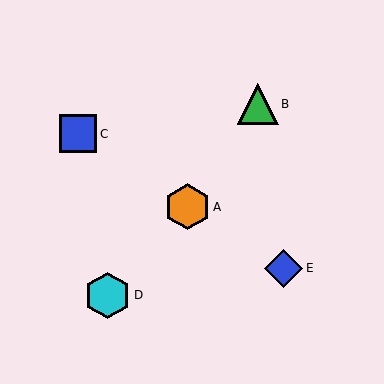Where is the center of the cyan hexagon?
The center of the cyan hexagon is at (107, 295).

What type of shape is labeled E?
Shape E is a blue diamond.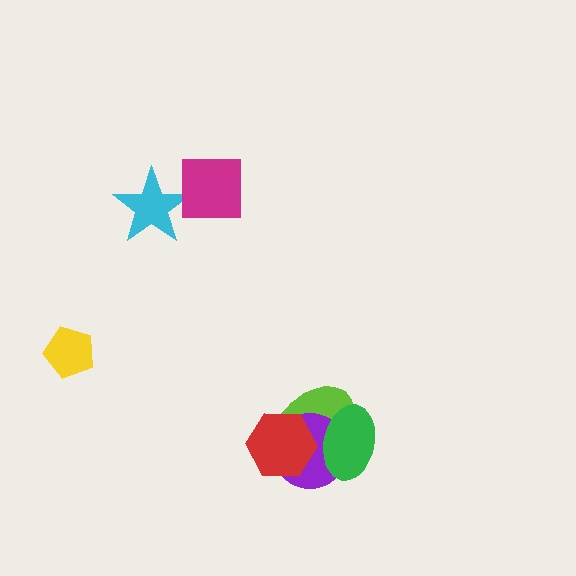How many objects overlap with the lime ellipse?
3 objects overlap with the lime ellipse.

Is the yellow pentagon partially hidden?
No, no other shape covers it.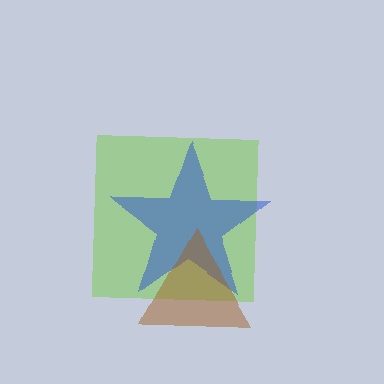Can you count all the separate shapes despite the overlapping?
Yes, there are 3 separate shapes.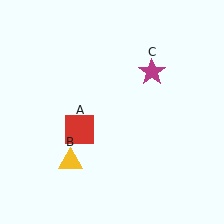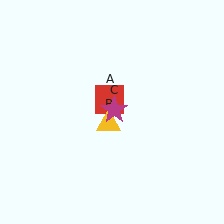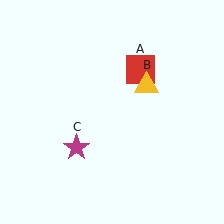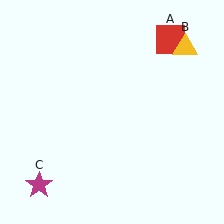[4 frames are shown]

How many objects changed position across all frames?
3 objects changed position: red square (object A), yellow triangle (object B), magenta star (object C).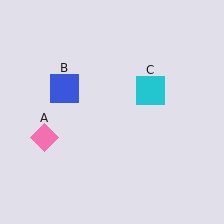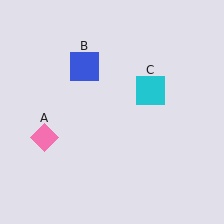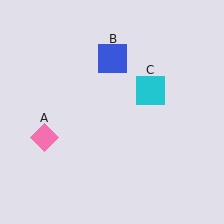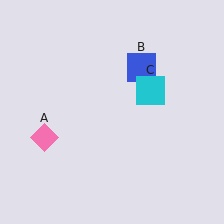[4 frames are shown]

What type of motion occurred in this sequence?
The blue square (object B) rotated clockwise around the center of the scene.